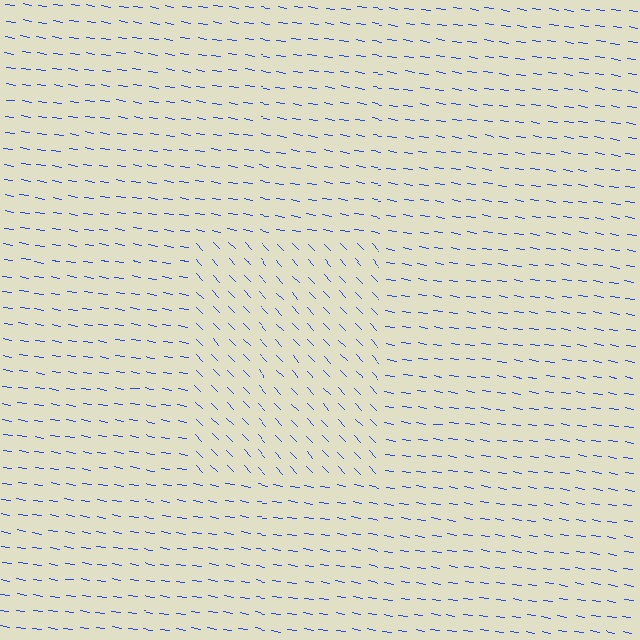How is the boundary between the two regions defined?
The boundary is defined purely by a change in line orientation (approximately 37 degrees difference). All lines are the same color and thickness.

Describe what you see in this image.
The image is filled with small blue line segments. A rectangle region in the image has lines oriented differently from the surrounding lines, creating a visible texture boundary.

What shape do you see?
I see a rectangle.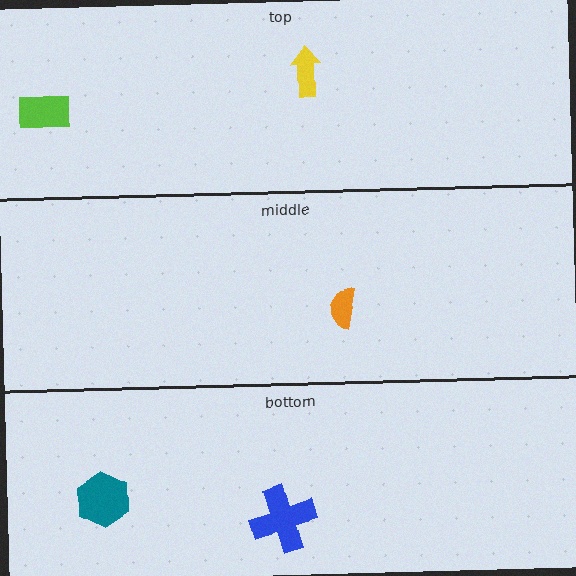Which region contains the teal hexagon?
The bottom region.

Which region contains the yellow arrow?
The top region.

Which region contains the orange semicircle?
The middle region.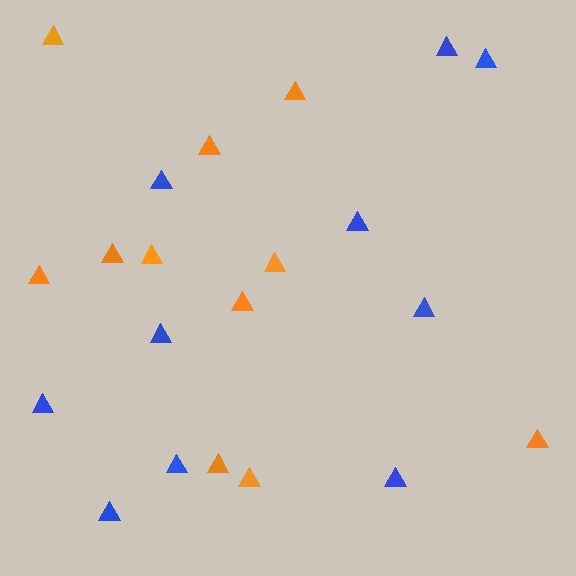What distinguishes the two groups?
There are 2 groups: one group of orange triangles (11) and one group of blue triangles (10).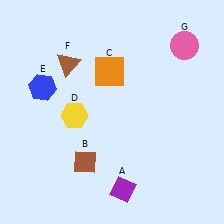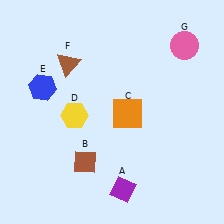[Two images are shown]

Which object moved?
The orange square (C) moved down.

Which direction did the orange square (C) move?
The orange square (C) moved down.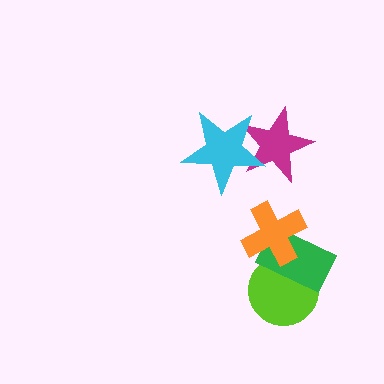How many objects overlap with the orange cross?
2 objects overlap with the orange cross.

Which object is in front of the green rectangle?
The orange cross is in front of the green rectangle.